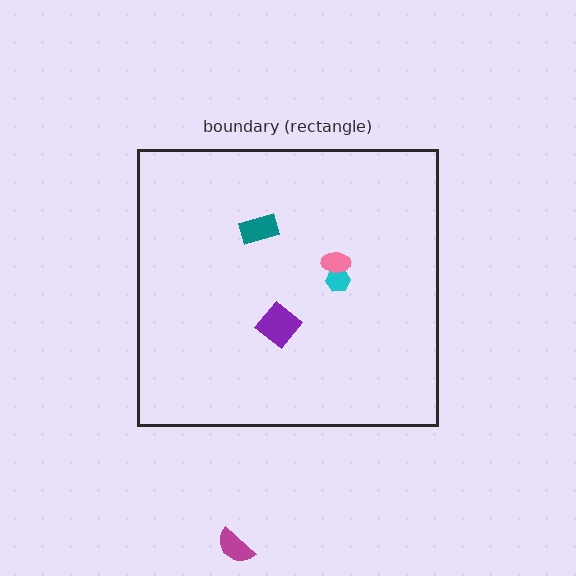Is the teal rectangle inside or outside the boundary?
Inside.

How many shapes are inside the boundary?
4 inside, 1 outside.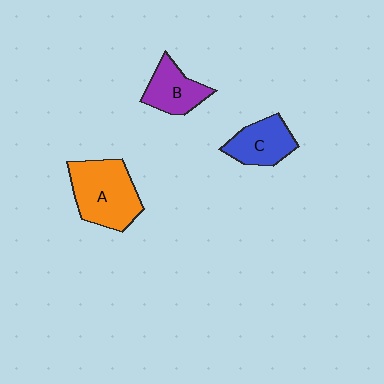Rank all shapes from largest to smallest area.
From largest to smallest: A (orange), C (blue), B (purple).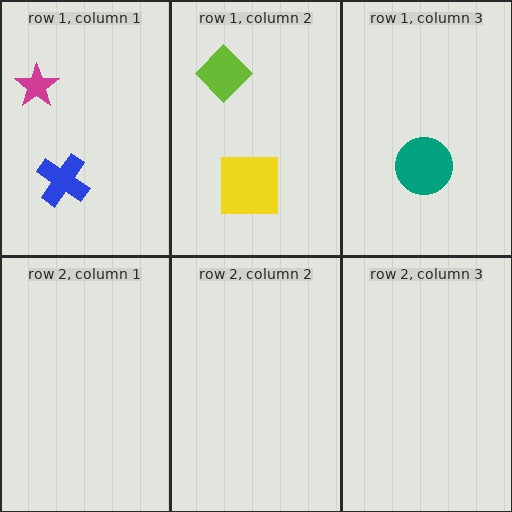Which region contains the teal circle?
The row 1, column 3 region.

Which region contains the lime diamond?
The row 1, column 2 region.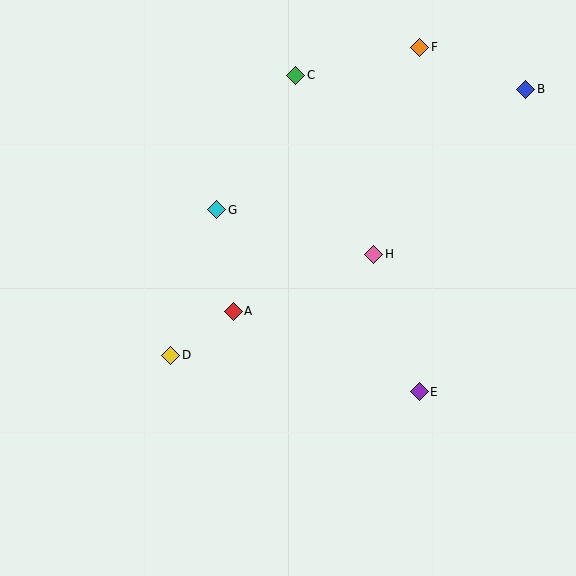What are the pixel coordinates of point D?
Point D is at (171, 355).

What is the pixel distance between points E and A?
The distance between E and A is 203 pixels.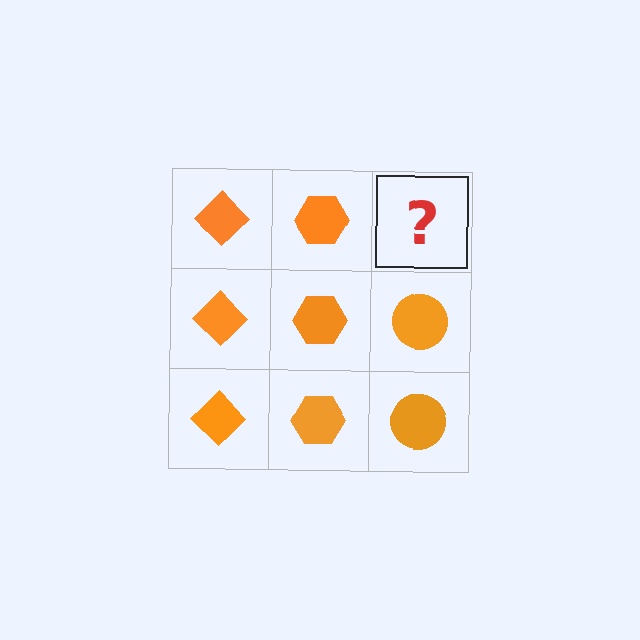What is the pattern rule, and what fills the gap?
The rule is that each column has a consistent shape. The gap should be filled with an orange circle.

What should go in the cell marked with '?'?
The missing cell should contain an orange circle.